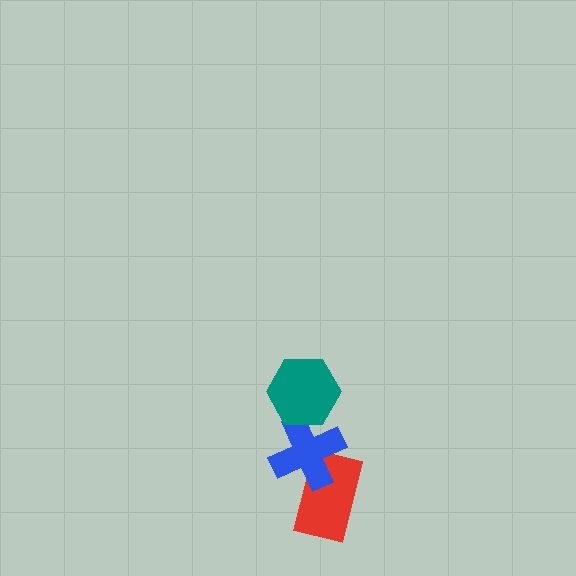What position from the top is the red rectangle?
The red rectangle is 3rd from the top.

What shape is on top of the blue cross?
The teal hexagon is on top of the blue cross.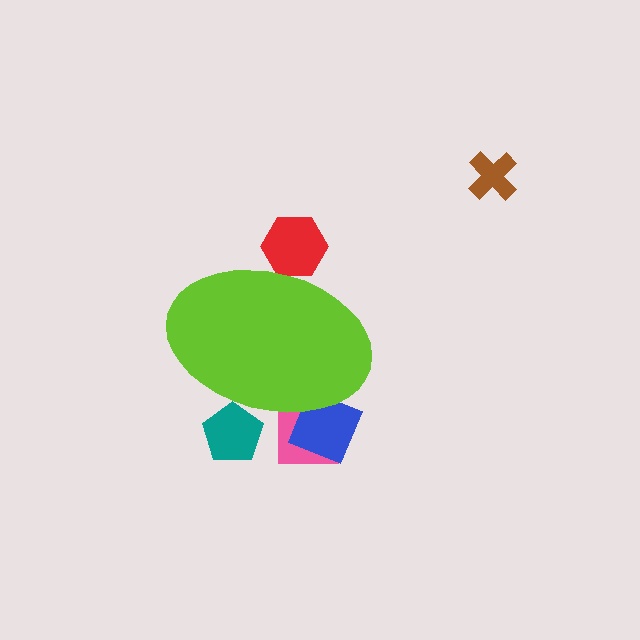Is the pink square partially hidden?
Yes, the pink square is partially hidden behind the lime ellipse.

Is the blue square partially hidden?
Yes, the blue square is partially hidden behind the lime ellipse.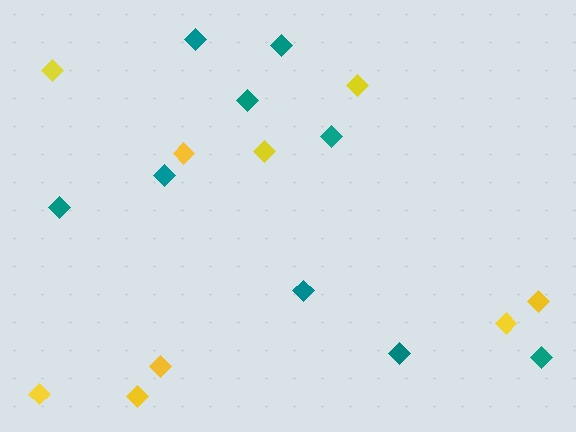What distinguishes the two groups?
There are 2 groups: one group of yellow diamonds (9) and one group of teal diamonds (9).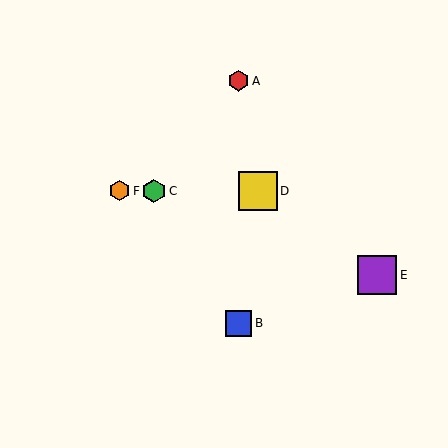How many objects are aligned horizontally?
3 objects (C, D, F) are aligned horizontally.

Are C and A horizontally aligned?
No, C is at y≈191 and A is at y≈81.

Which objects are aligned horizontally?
Objects C, D, F are aligned horizontally.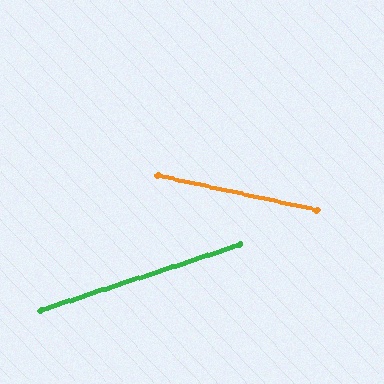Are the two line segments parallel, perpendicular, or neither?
Neither parallel nor perpendicular — they differ by about 30°.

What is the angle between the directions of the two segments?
Approximately 30 degrees.